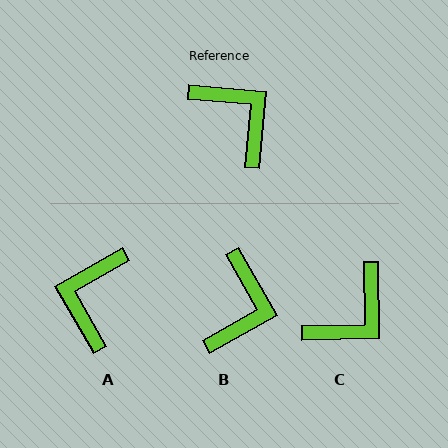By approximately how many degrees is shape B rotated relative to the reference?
Approximately 56 degrees clockwise.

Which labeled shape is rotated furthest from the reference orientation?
A, about 124 degrees away.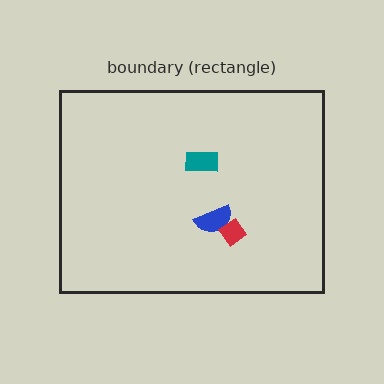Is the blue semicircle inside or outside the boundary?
Inside.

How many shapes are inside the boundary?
3 inside, 0 outside.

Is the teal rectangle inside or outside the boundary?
Inside.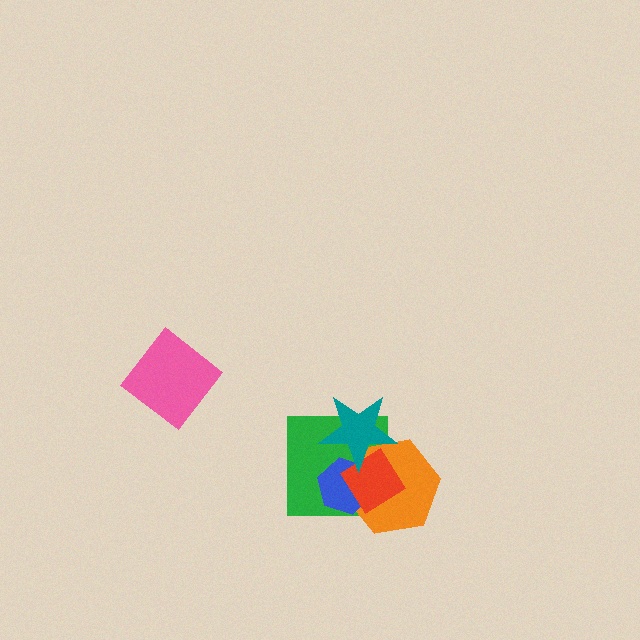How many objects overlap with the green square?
4 objects overlap with the green square.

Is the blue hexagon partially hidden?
Yes, it is partially covered by another shape.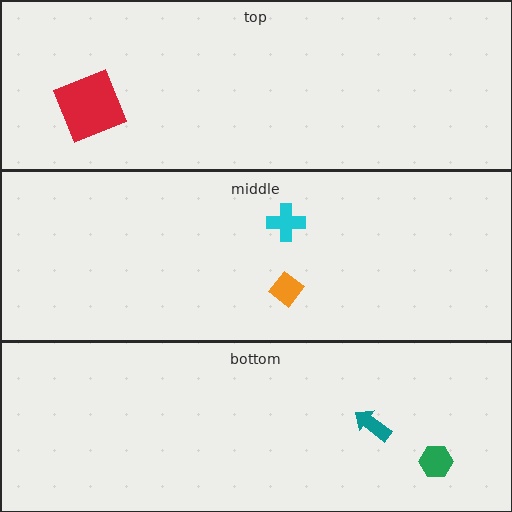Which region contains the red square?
The top region.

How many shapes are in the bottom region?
2.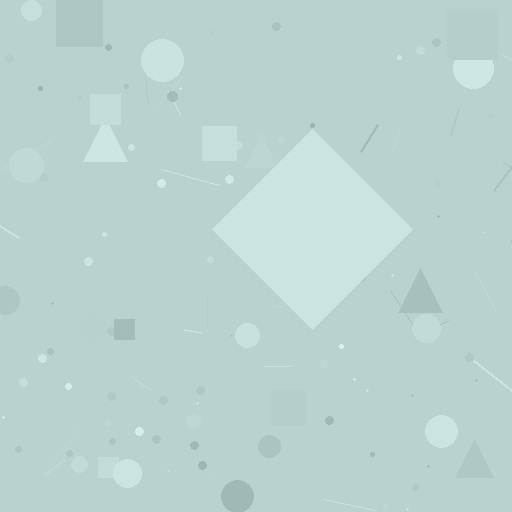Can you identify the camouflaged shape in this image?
The camouflaged shape is a diamond.